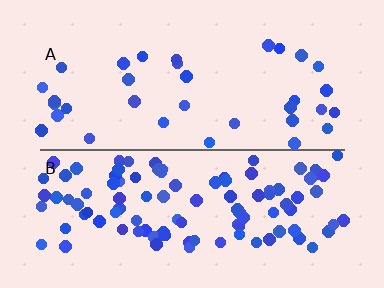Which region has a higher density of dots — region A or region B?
B (the bottom).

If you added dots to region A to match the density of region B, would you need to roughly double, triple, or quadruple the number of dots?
Approximately triple.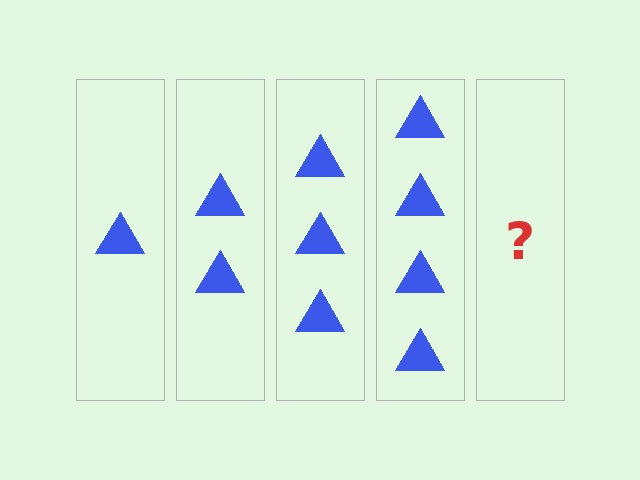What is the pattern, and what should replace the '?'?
The pattern is that each step adds one more triangle. The '?' should be 5 triangles.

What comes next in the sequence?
The next element should be 5 triangles.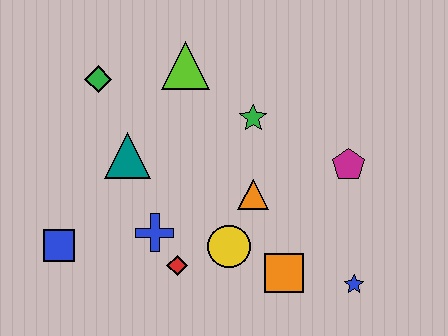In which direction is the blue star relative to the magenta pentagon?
The blue star is below the magenta pentagon.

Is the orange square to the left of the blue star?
Yes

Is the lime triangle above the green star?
Yes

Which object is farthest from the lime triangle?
The blue star is farthest from the lime triangle.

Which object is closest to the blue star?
The orange square is closest to the blue star.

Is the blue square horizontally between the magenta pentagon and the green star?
No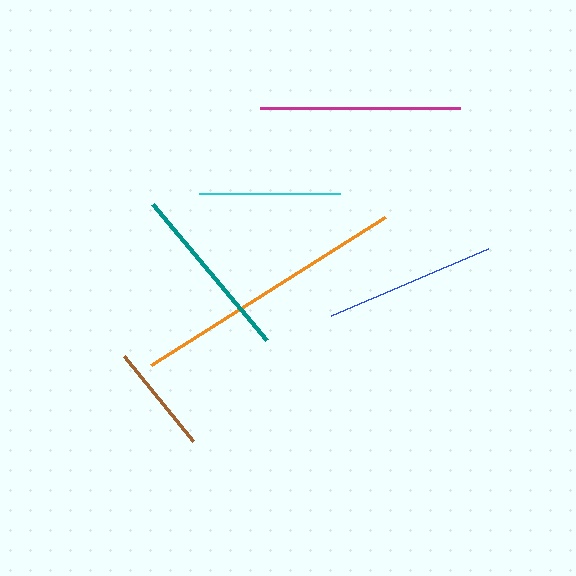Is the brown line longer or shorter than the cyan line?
The cyan line is longer than the brown line.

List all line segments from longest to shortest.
From longest to shortest: orange, magenta, teal, blue, cyan, brown.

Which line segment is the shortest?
The brown line is the shortest at approximately 109 pixels.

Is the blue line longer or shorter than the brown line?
The blue line is longer than the brown line.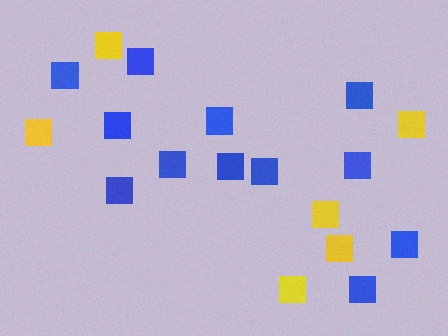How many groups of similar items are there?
There are 2 groups: one group of yellow squares (6) and one group of blue squares (12).